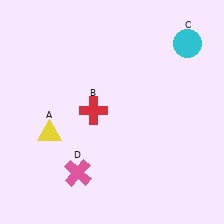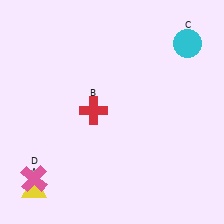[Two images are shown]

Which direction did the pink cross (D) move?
The pink cross (D) moved left.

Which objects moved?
The objects that moved are: the yellow triangle (A), the pink cross (D).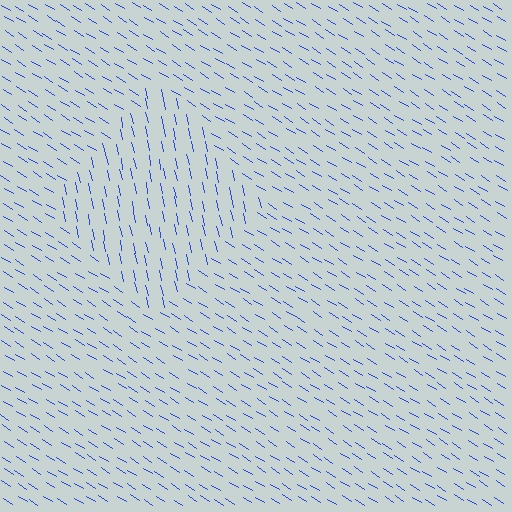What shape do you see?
I see a diamond.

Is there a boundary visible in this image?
Yes, there is a texture boundary formed by a change in line orientation.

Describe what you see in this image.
The image is filled with small blue line segments. A diamond region in the image has lines oriented differently from the surrounding lines, creating a visible texture boundary.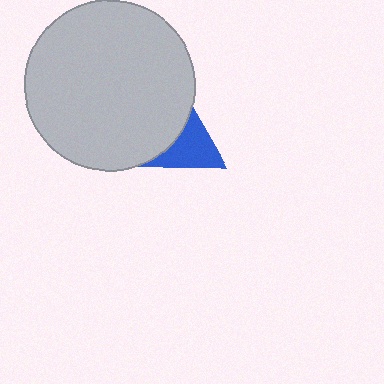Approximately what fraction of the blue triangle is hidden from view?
Roughly 60% of the blue triangle is hidden behind the light gray circle.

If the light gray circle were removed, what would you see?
You would see the complete blue triangle.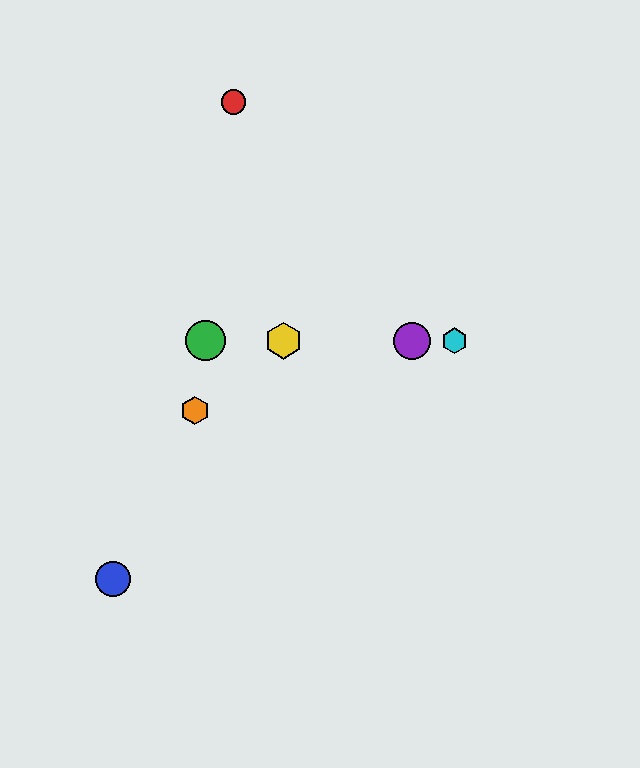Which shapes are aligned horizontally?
The green circle, the yellow hexagon, the purple circle, the cyan hexagon are aligned horizontally.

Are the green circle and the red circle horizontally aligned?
No, the green circle is at y≈341 and the red circle is at y≈102.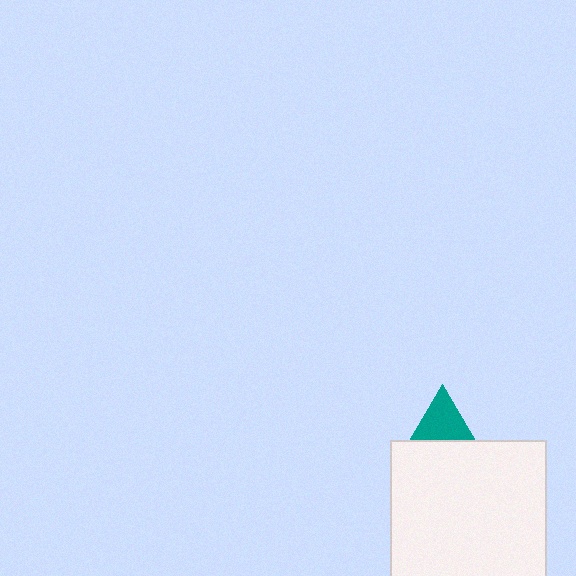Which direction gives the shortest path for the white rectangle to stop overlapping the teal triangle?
Moving down gives the shortest separation.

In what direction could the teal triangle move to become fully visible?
The teal triangle could move up. That would shift it out from behind the white rectangle entirely.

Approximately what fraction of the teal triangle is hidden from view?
Roughly 46% of the teal triangle is hidden behind the white rectangle.